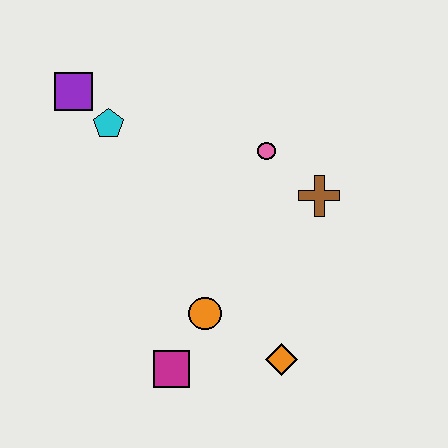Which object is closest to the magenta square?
The orange circle is closest to the magenta square.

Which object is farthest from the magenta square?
The purple square is farthest from the magenta square.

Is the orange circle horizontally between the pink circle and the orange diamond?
No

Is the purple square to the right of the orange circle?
No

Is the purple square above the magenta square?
Yes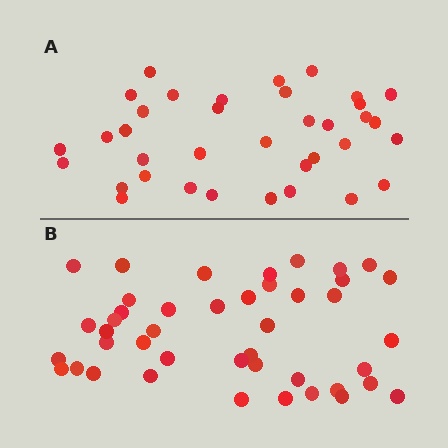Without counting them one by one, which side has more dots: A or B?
Region B (the bottom region) has more dots.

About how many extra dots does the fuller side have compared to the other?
Region B has roughly 8 or so more dots than region A.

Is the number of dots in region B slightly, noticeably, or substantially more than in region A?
Region B has only slightly more — the two regions are fairly close. The ratio is roughly 1.2 to 1.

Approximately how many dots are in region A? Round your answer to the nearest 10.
About 40 dots. (The exact count is 36, which rounds to 40.)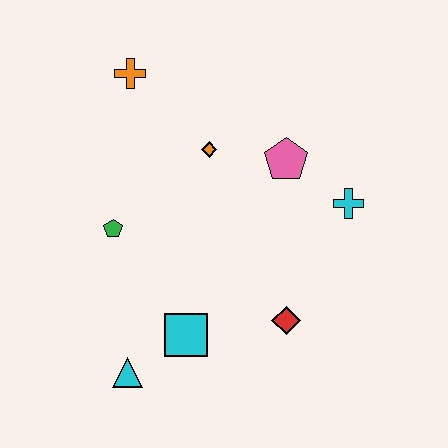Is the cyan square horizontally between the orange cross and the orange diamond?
Yes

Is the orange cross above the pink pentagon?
Yes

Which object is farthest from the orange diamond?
The cyan triangle is farthest from the orange diamond.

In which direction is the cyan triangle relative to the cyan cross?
The cyan triangle is to the left of the cyan cross.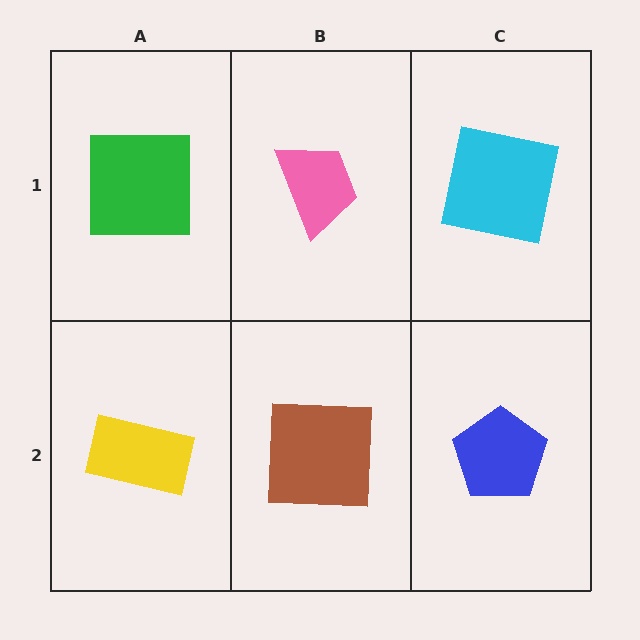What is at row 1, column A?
A green square.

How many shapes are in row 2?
3 shapes.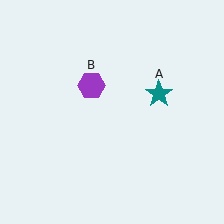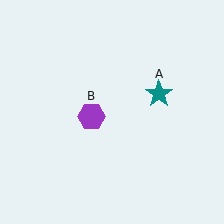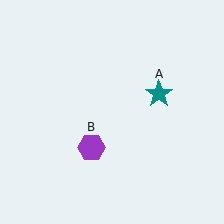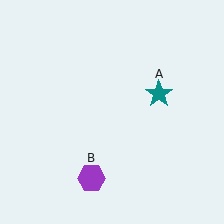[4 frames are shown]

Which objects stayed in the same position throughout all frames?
Teal star (object A) remained stationary.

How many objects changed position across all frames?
1 object changed position: purple hexagon (object B).